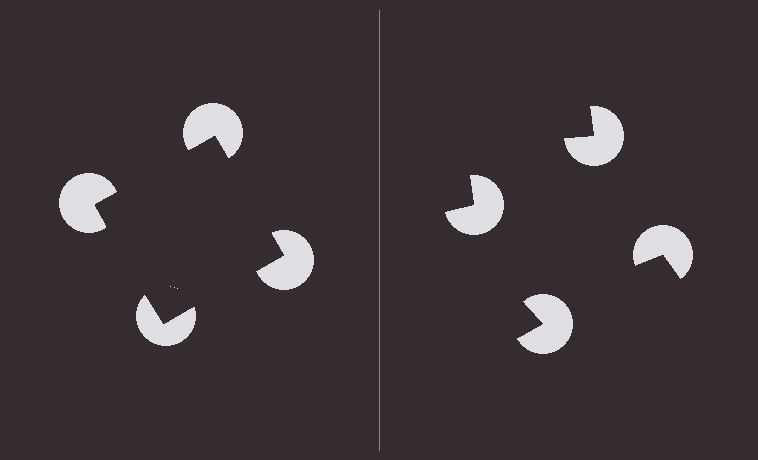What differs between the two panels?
The pac-man discs are positioned identically on both sides; only the wedge orientations differ. On the left they align to a square; on the right they are misaligned.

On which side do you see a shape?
An illusory square appears on the left side. On the right side the wedge cuts are rotated, so no coherent shape forms.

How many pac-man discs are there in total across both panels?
8 — 4 on each side.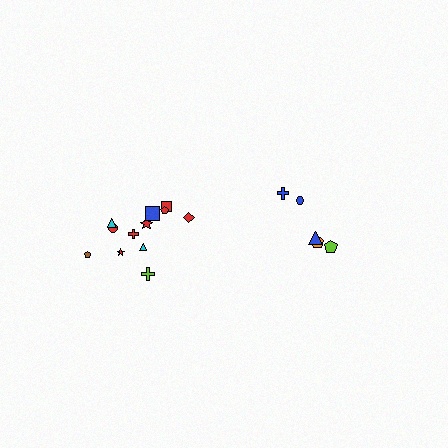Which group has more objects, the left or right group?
The left group.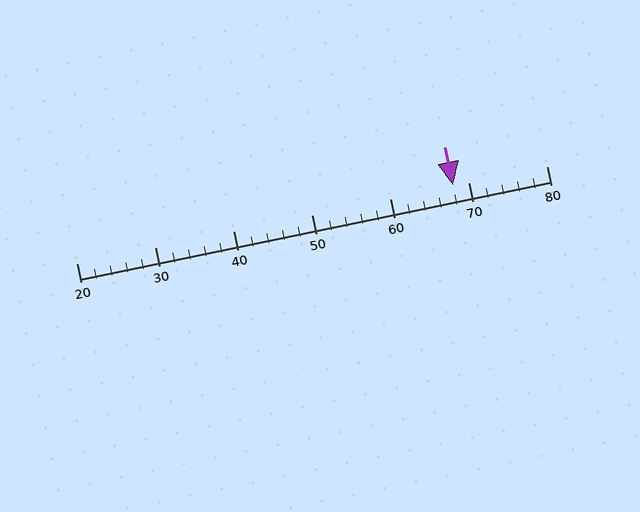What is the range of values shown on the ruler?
The ruler shows values from 20 to 80.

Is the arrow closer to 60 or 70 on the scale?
The arrow is closer to 70.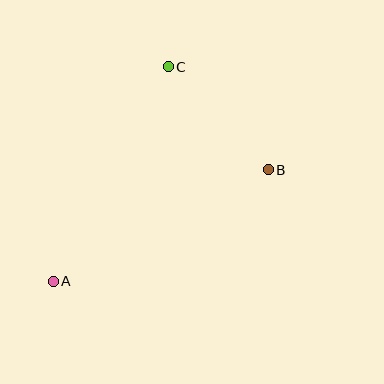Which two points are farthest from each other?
Points A and C are farthest from each other.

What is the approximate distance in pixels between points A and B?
The distance between A and B is approximately 242 pixels.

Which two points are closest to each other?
Points B and C are closest to each other.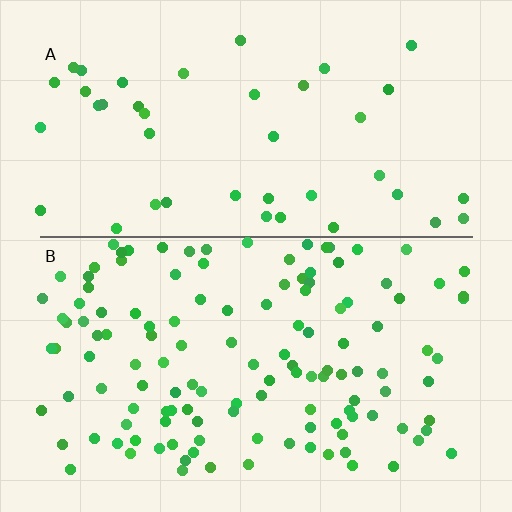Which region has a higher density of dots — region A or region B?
B (the bottom).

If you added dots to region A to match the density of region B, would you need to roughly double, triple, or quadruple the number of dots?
Approximately triple.